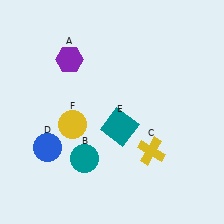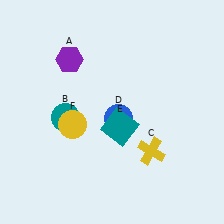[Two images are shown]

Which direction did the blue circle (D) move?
The blue circle (D) moved right.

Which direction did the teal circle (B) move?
The teal circle (B) moved up.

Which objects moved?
The objects that moved are: the teal circle (B), the blue circle (D).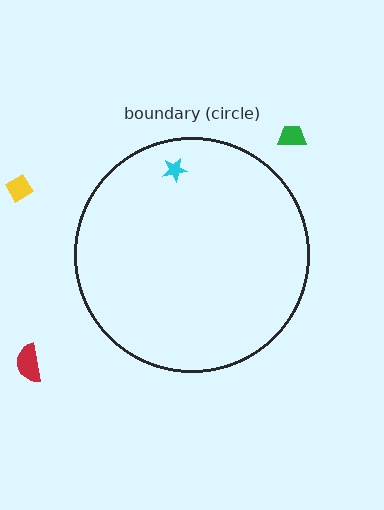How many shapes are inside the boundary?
1 inside, 3 outside.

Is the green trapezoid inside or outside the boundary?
Outside.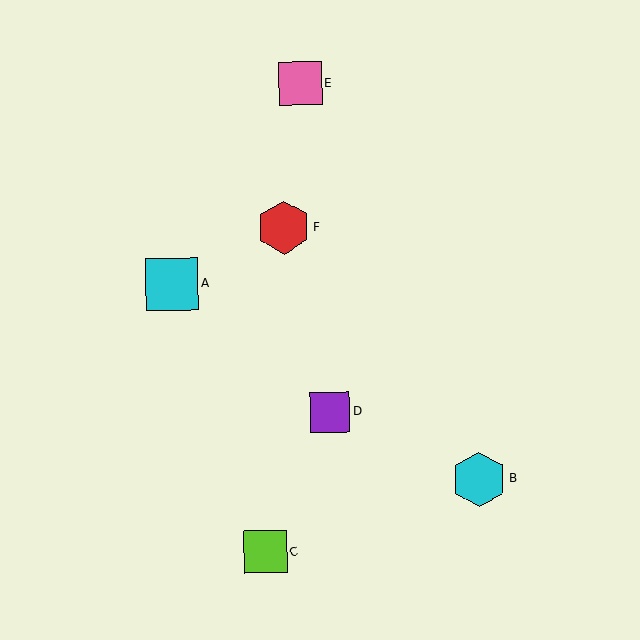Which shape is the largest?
The cyan hexagon (labeled B) is the largest.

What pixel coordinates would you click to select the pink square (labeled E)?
Click at (300, 83) to select the pink square E.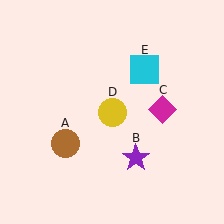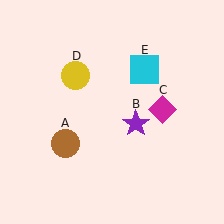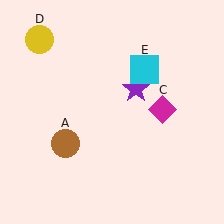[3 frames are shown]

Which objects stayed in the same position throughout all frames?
Brown circle (object A) and magenta diamond (object C) and cyan square (object E) remained stationary.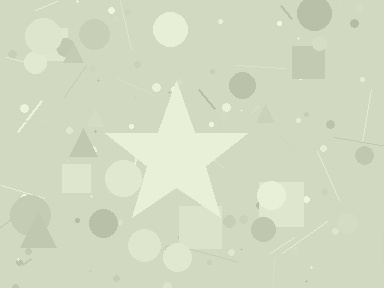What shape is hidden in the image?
A star is hidden in the image.